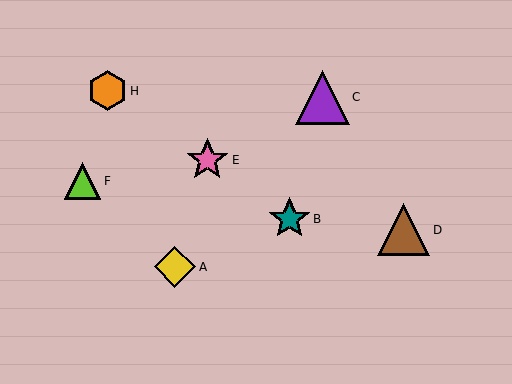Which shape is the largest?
The purple triangle (labeled C) is the largest.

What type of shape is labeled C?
Shape C is a purple triangle.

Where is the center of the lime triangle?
The center of the lime triangle is at (83, 181).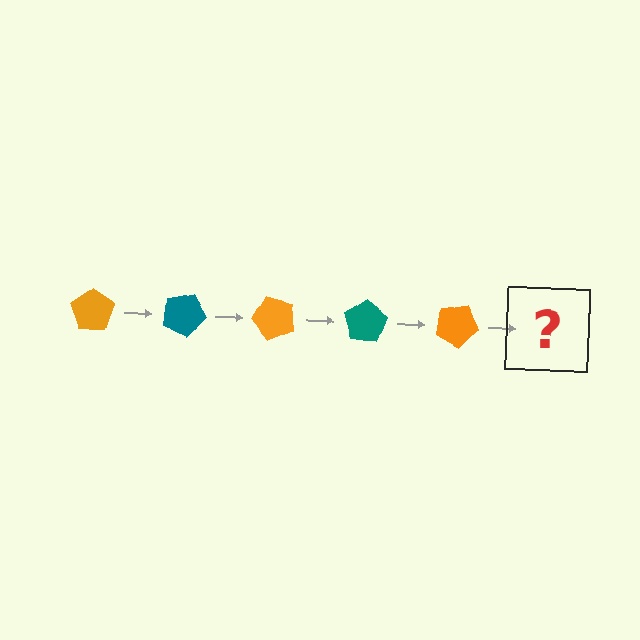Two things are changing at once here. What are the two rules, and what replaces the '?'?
The two rules are that it rotates 25 degrees each step and the color cycles through orange and teal. The '?' should be a teal pentagon, rotated 125 degrees from the start.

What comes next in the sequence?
The next element should be a teal pentagon, rotated 125 degrees from the start.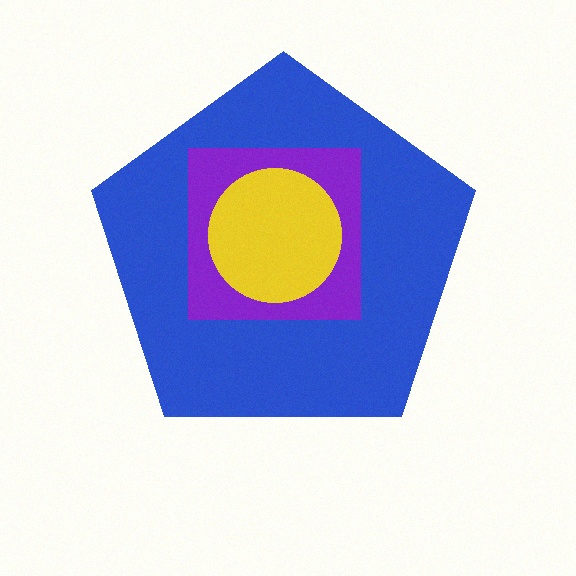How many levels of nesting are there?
3.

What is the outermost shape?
The blue pentagon.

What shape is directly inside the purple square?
The yellow circle.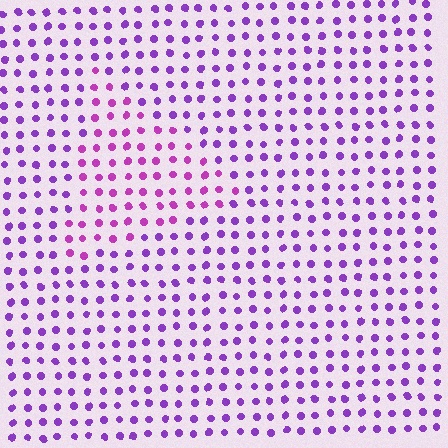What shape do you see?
I see a triangle.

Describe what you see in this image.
The image is filled with small purple elements in a uniform arrangement. A triangle-shaped region is visible where the elements are tinted to a slightly different hue, forming a subtle color boundary.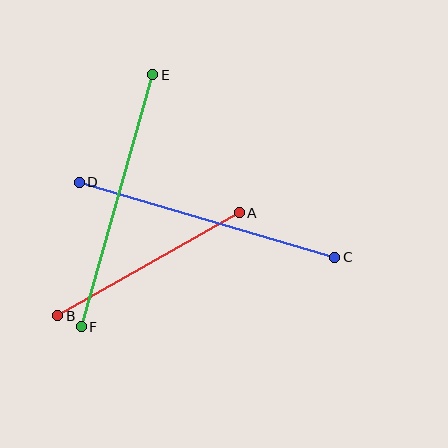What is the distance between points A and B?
The distance is approximately 209 pixels.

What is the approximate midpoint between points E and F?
The midpoint is at approximately (117, 201) pixels.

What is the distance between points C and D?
The distance is approximately 266 pixels.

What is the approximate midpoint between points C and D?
The midpoint is at approximately (207, 220) pixels.